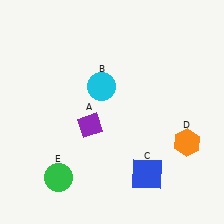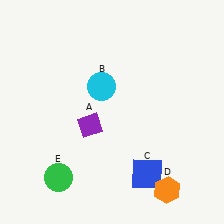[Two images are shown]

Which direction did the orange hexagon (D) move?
The orange hexagon (D) moved down.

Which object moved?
The orange hexagon (D) moved down.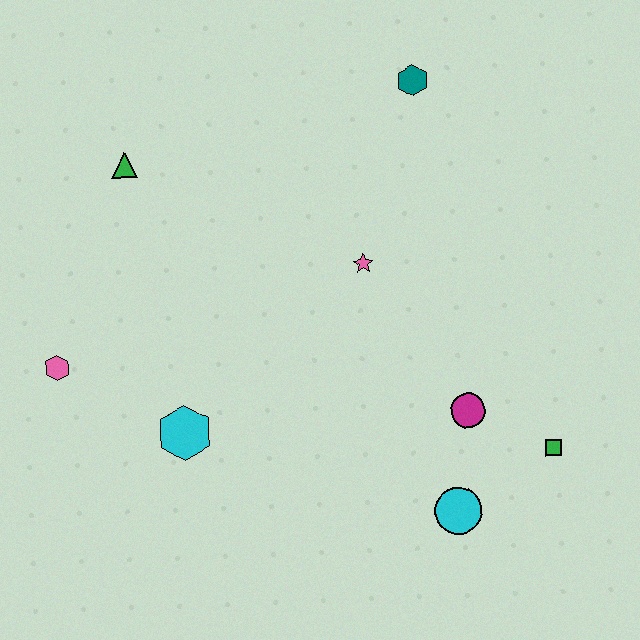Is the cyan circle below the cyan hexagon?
Yes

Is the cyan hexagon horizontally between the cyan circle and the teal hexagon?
No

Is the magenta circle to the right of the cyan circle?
Yes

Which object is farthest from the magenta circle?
The green triangle is farthest from the magenta circle.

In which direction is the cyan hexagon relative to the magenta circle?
The cyan hexagon is to the left of the magenta circle.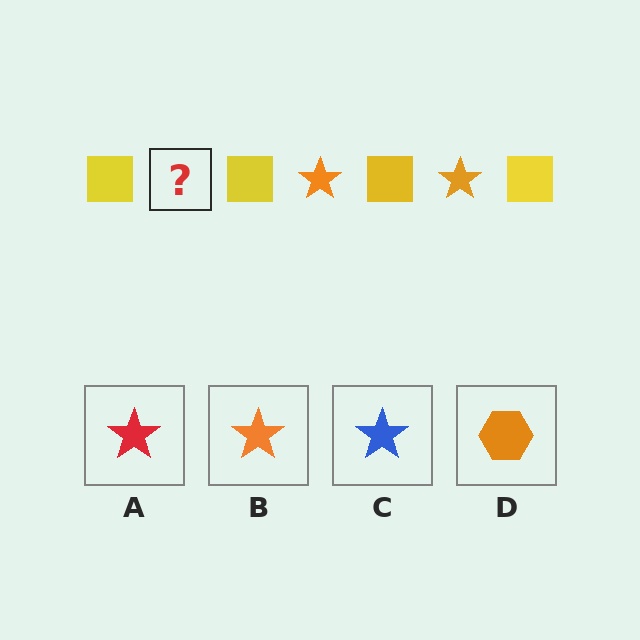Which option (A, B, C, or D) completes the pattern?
B.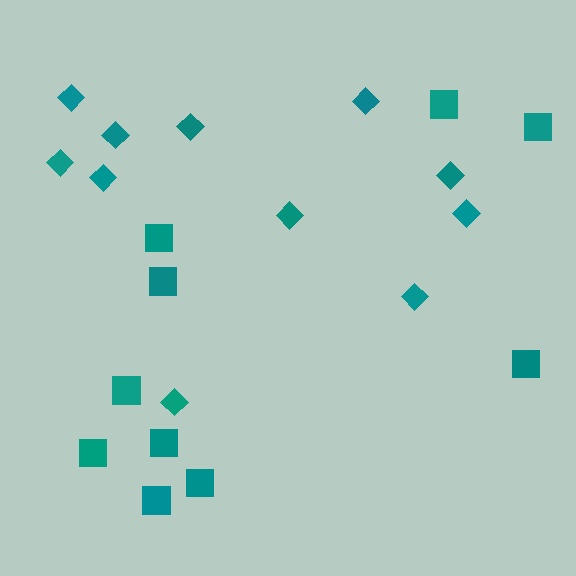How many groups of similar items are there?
There are 2 groups: one group of diamonds (11) and one group of squares (10).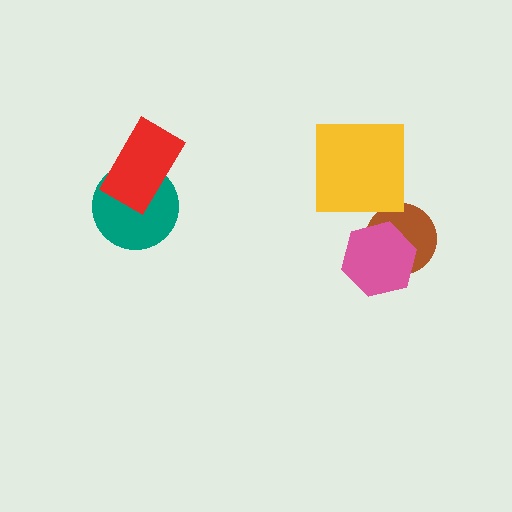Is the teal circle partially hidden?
Yes, it is partially covered by another shape.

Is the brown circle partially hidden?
Yes, it is partially covered by another shape.